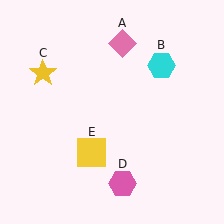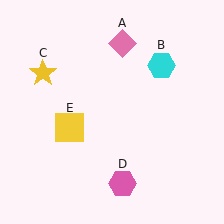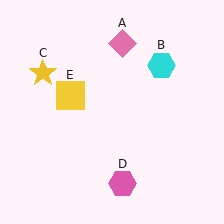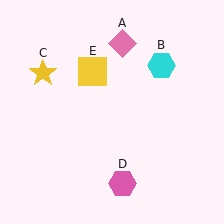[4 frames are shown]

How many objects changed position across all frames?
1 object changed position: yellow square (object E).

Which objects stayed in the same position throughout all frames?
Pink diamond (object A) and cyan hexagon (object B) and yellow star (object C) and pink hexagon (object D) remained stationary.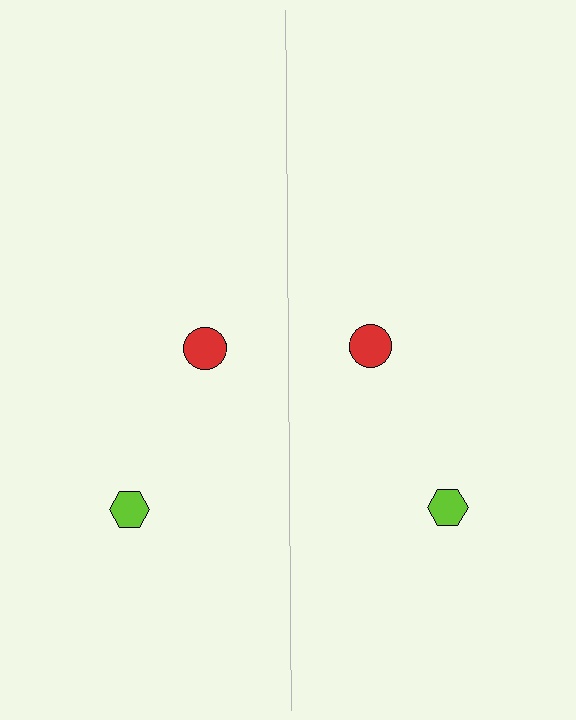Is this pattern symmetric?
Yes, this pattern has bilateral (reflection) symmetry.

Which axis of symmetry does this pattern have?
The pattern has a vertical axis of symmetry running through the center of the image.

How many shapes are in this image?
There are 4 shapes in this image.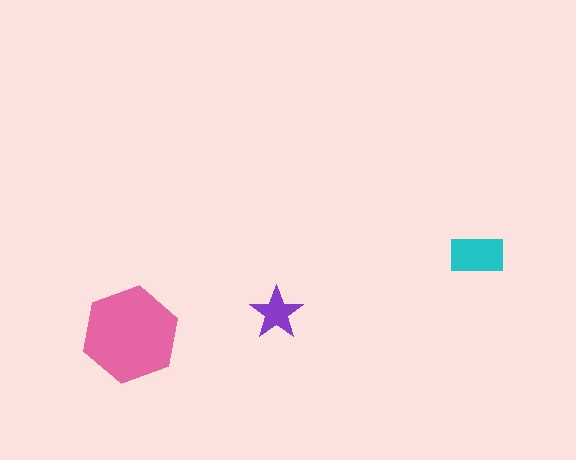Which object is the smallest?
The purple star.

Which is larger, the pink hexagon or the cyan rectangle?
The pink hexagon.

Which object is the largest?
The pink hexagon.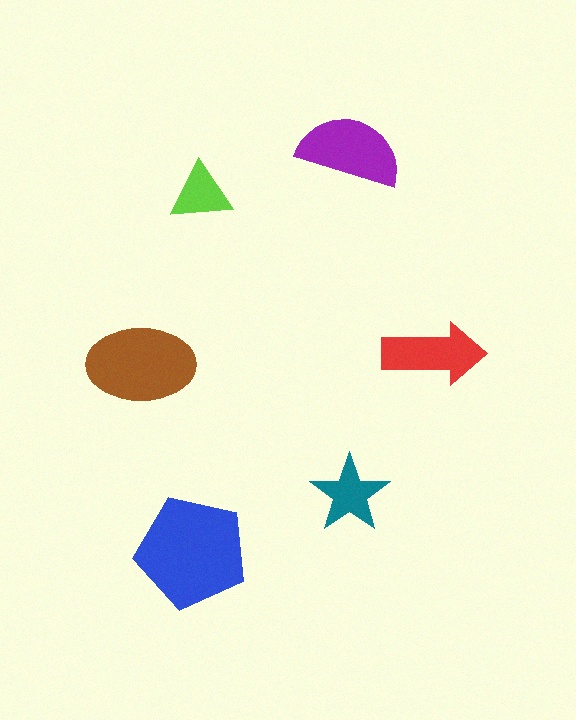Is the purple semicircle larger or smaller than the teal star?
Larger.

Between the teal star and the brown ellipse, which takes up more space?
The brown ellipse.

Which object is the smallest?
The lime triangle.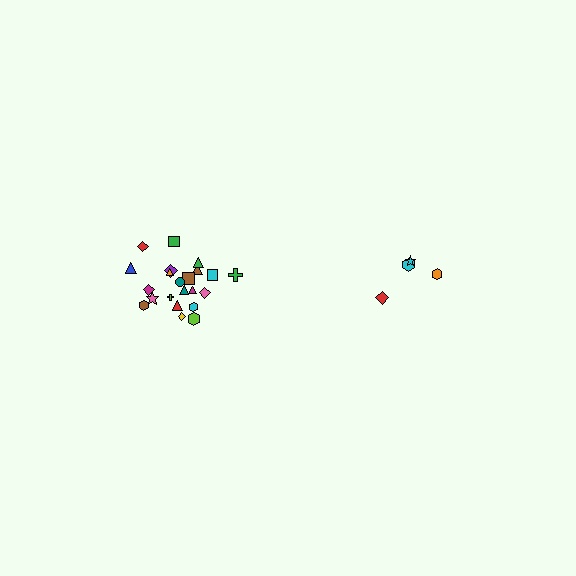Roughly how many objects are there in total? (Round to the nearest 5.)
Roughly 25 objects in total.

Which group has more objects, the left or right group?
The left group.